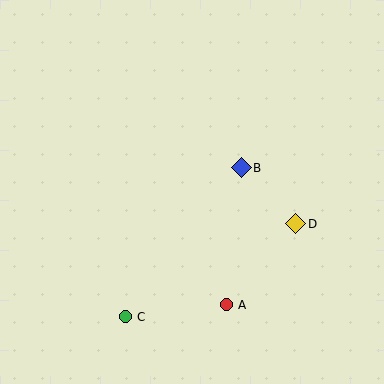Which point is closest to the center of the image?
Point B at (241, 168) is closest to the center.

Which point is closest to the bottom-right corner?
Point A is closest to the bottom-right corner.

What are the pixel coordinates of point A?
Point A is at (226, 305).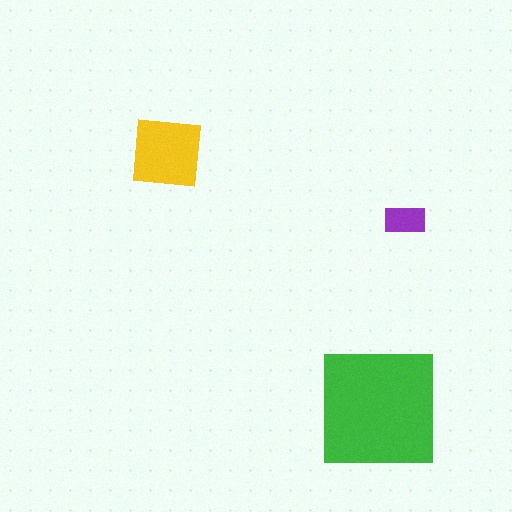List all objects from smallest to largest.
The purple rectangle, the yellow square, the green square.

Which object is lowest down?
The green square is bottommost.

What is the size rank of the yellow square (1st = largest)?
2nd.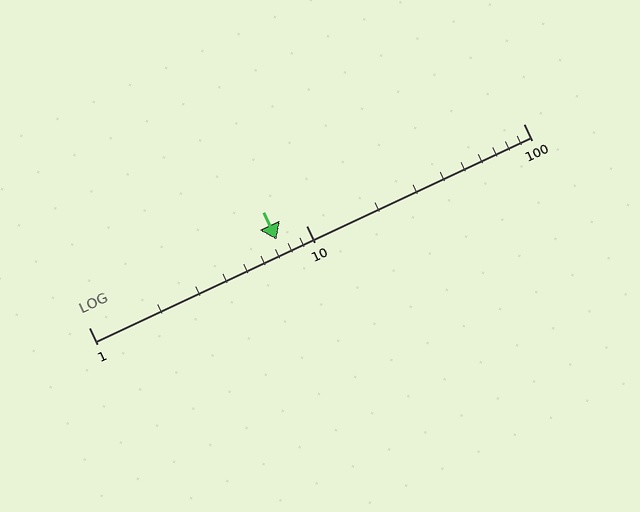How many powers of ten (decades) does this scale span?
The scale spans 2 decades, from 1 to 100.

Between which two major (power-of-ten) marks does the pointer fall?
The pointer is between 1 and 10.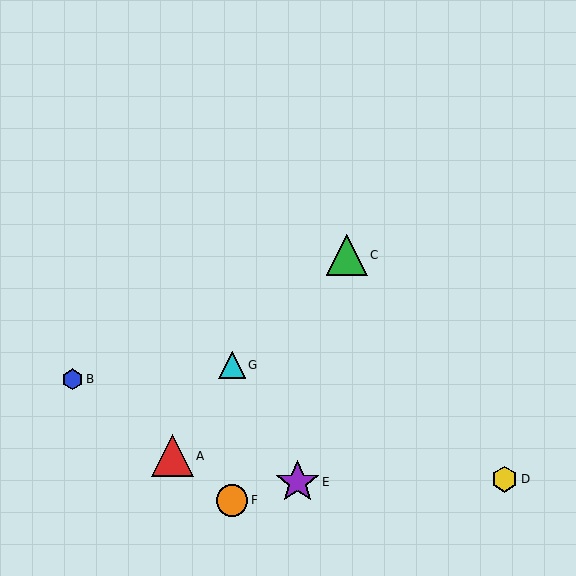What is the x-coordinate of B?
Object B is at x≈72.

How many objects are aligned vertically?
2 objects (F, G) are aligned vertically.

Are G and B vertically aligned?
No, G is at x≈232 and B is at x≈72.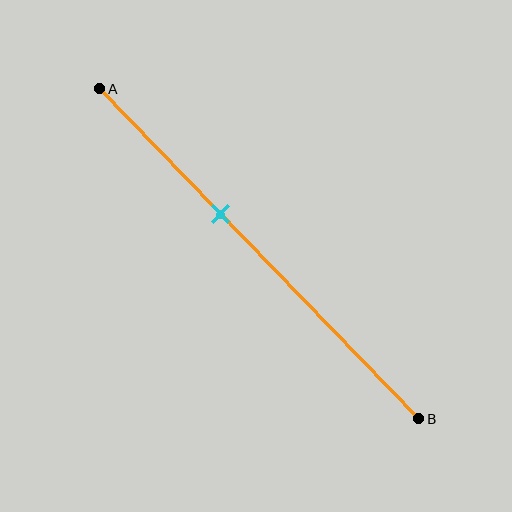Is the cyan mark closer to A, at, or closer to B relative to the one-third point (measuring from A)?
The cyan mark is closer to point B than the one-third point of segment AB.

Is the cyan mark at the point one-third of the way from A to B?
No, the mark is at about 40% from A, not at the 33% one-third point.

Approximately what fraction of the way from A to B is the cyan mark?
The cyan mark is approximately 40% of the way from A to B.